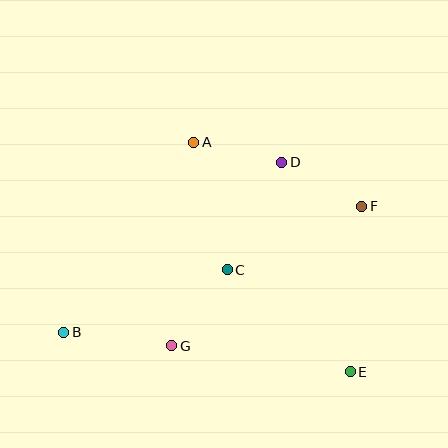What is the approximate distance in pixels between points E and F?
The distance between E and F is approximately 166 pixels.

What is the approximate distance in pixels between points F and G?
The distance between F and G is approximately 236 pixels.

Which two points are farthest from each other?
Points B and F are farthest from each other.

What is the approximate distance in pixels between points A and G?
The distance between A and G is approximately 204 pixels.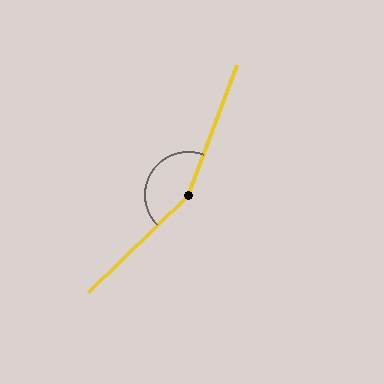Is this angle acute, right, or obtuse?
It is obtuse.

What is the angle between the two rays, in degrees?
Approximately 154 degrees.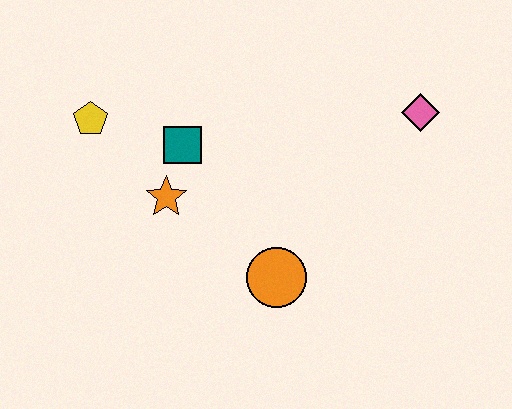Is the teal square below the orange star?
No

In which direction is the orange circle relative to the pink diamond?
The orange circle is below the pink diamond.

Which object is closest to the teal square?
The orange star is closest to the teal square.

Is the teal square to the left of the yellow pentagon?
No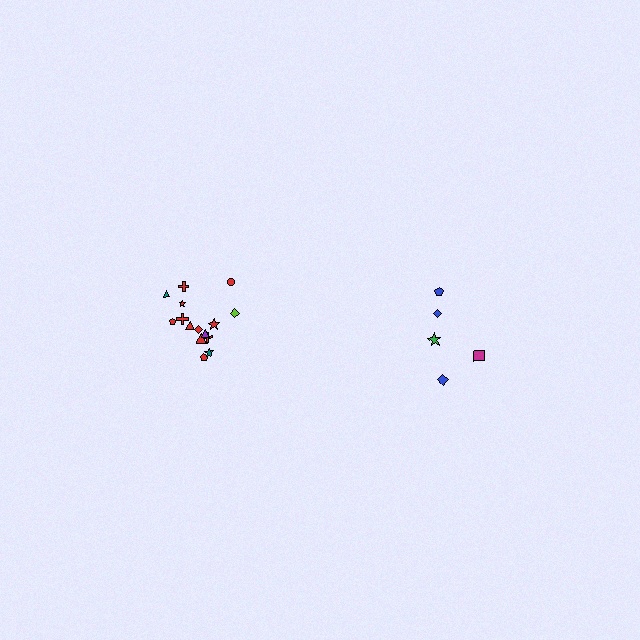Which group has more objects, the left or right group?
The left group.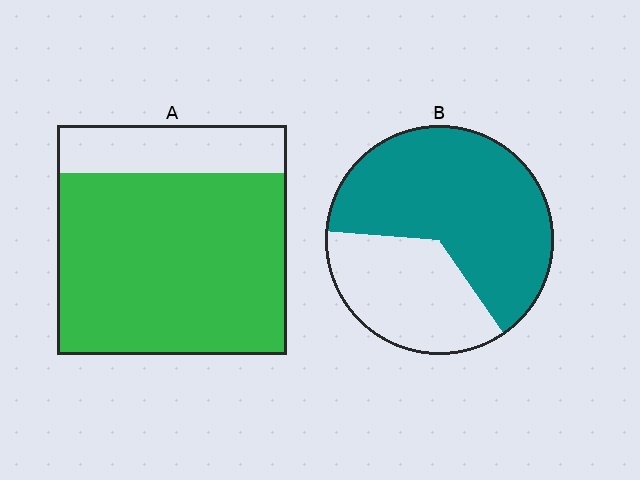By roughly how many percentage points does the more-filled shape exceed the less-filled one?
By roughly 15 percentage points (A over B).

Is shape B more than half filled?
Yes.